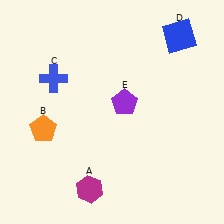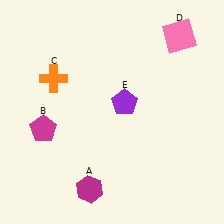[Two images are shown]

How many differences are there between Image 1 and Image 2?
There are 3 differences between the two images.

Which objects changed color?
B changed from orange to magenta. C changed from blue to orange. D changed from blue to pink.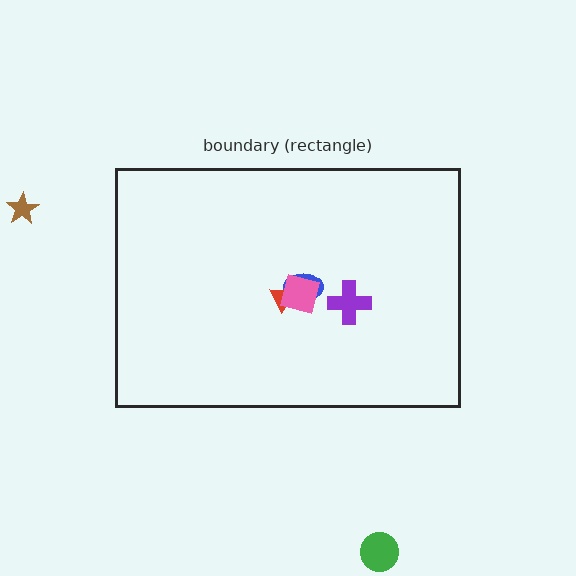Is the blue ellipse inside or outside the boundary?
Inside.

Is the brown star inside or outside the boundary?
Outside.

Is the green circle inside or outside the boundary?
Outside.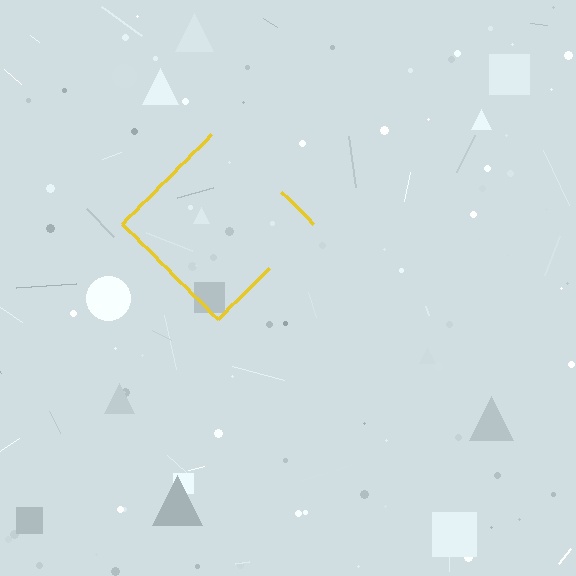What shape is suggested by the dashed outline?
The dashed outline suggests a diamond.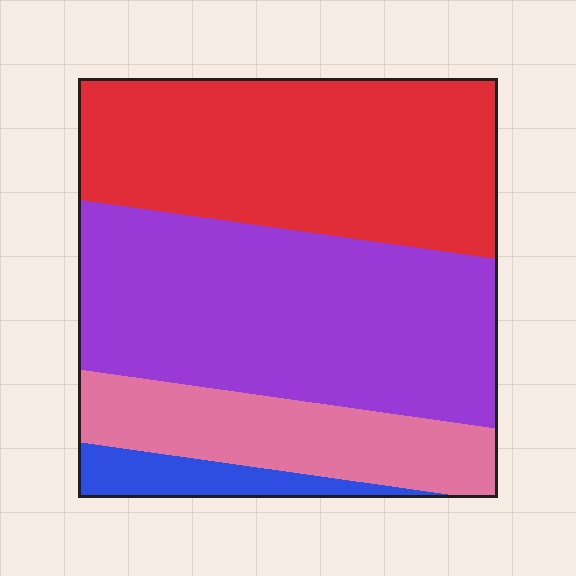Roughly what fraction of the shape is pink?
Pink takes up between a sixth and a third of the shape.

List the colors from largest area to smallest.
From largest to smallest: purple, red, pink, blue.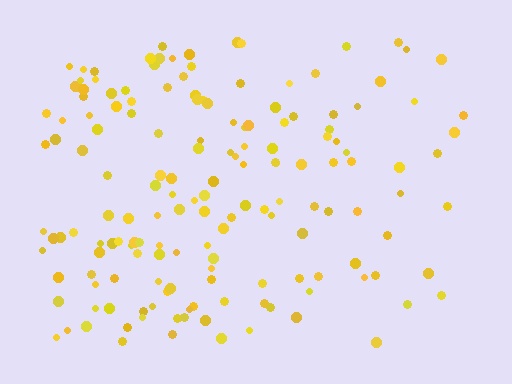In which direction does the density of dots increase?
From right to left, with the left side densest.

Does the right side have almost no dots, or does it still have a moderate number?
Still a moderate number, just noticeably fewer than the left.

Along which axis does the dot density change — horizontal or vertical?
Horizontal.